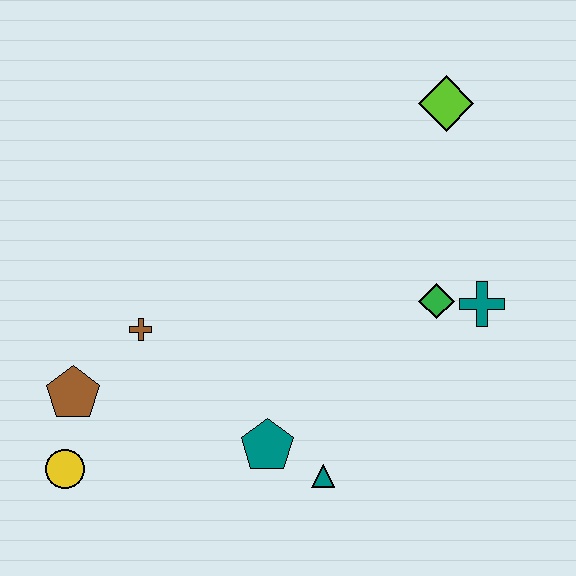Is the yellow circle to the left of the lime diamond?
Yes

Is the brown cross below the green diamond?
Yes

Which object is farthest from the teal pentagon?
The lime diamond is farthest from the teal pentagon.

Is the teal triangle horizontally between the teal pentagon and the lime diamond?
Yes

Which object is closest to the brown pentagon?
The yellow circle is closest to the brown pentagon.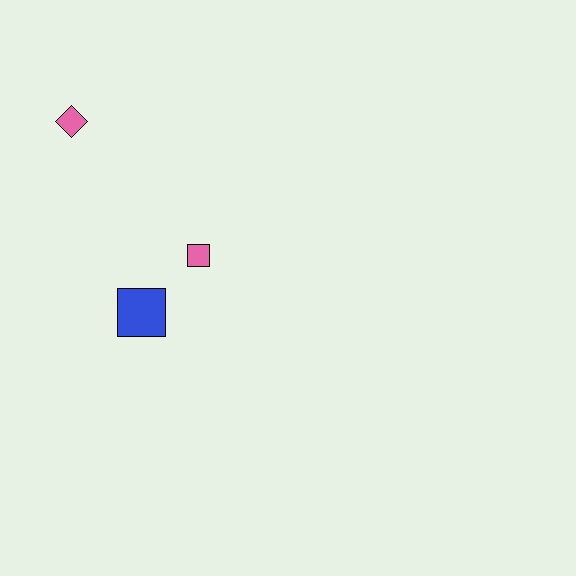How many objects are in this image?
There are 3 objects.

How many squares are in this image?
There are 2 squares.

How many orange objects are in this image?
There are no orange objects.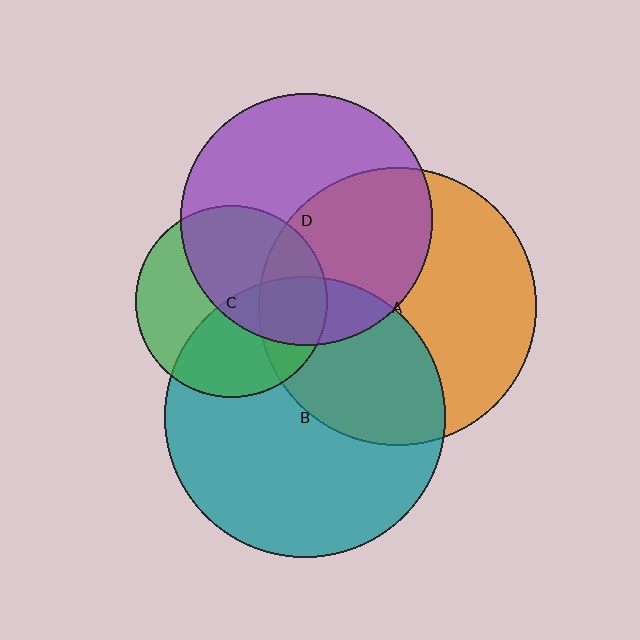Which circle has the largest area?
Circle B (teal).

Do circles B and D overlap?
Yes.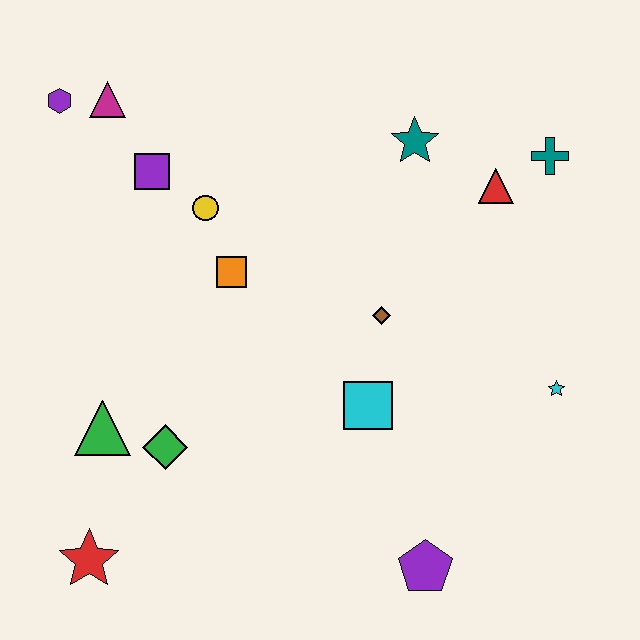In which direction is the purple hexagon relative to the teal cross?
The purple hexagon is to the left of the teal cross.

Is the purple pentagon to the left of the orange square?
No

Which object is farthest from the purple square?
The purple pentagon is farthest from the purple square.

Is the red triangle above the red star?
Yes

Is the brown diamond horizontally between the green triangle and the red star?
No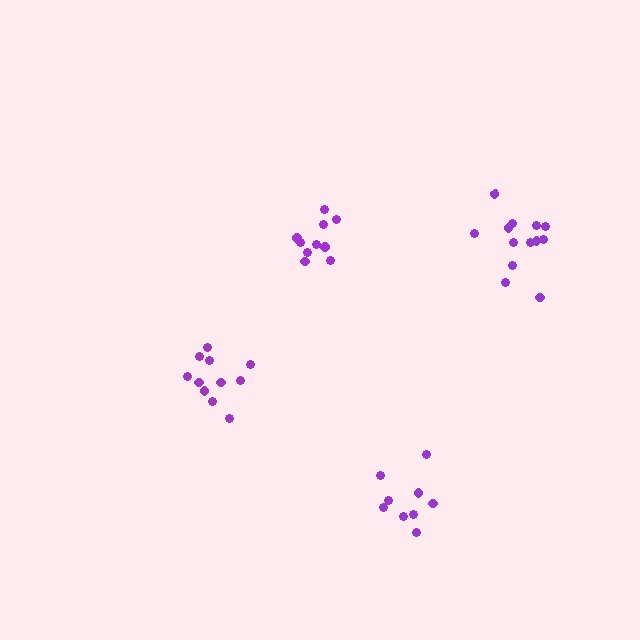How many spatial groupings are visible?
There are 4 spatial groupings.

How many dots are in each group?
Group 1: 11 dots, Group 2: 10 dots, Group 3: 13 dots, Group 4: 9 dots (43 total).